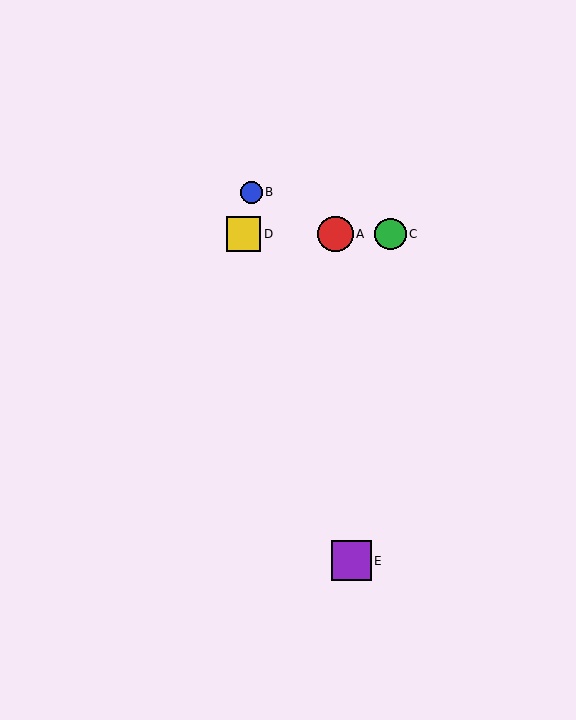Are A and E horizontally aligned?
No, A is at y≈234 and E is at y≈561.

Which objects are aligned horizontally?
Objects A, C, D are aligned horizontally.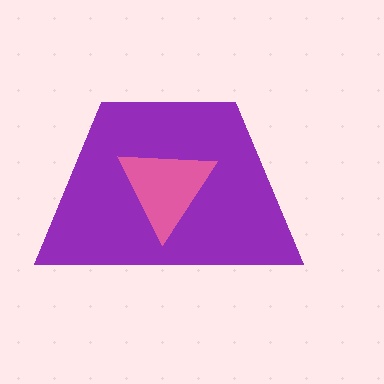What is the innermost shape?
The pink triangle.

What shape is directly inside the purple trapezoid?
The pink triangle.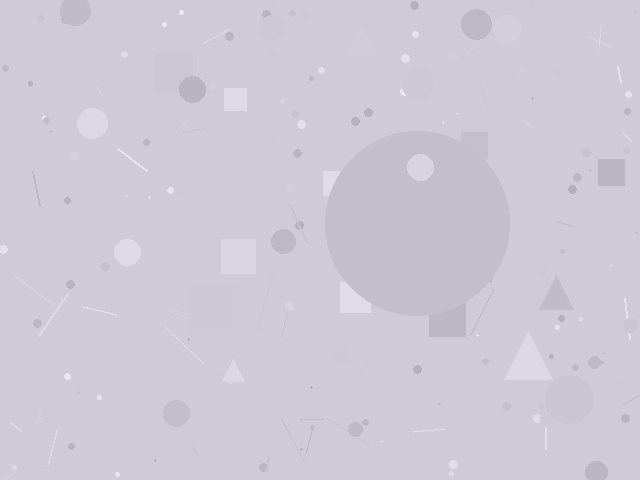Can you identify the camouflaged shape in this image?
The camouflaged shape is a circle.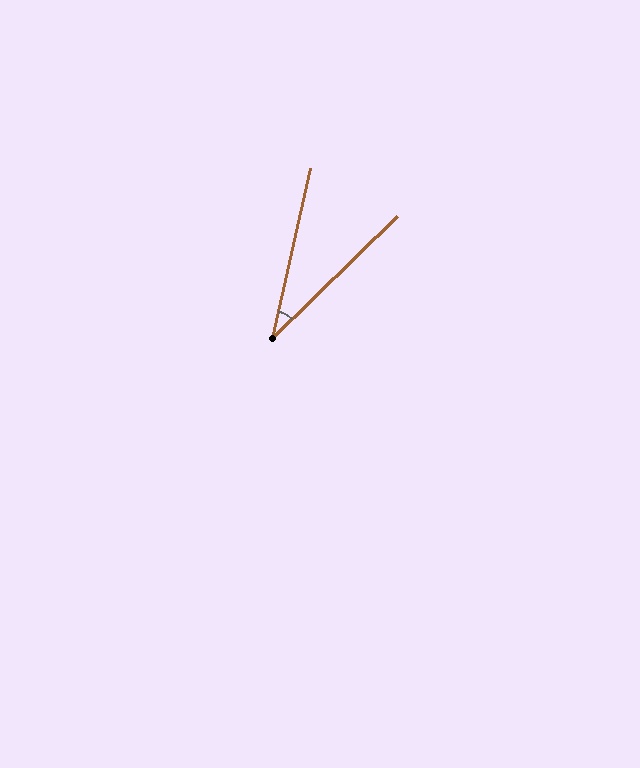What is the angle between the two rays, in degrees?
Approximately 33 degrees.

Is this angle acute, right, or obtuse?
It is acute.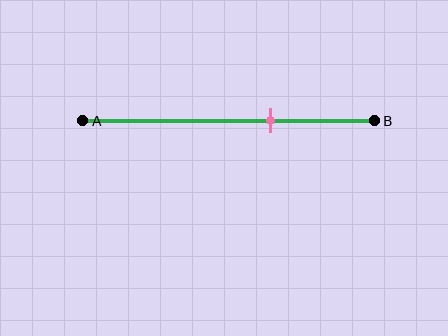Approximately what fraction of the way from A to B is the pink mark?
The pink mark is approximately 65% of the way from A to B.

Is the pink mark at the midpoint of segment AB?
No, the mark is at about 65% from A, not at the 50% midpoint.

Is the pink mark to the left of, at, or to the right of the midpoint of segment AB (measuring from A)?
The pink mark is to the right of the midpoint of segment AB.